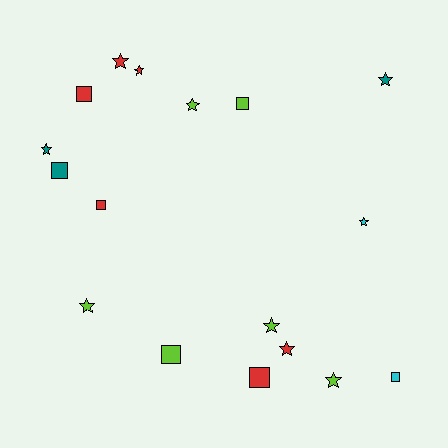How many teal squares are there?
There is 1 teal square.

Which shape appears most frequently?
Star, with 10 objects.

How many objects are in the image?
There are 17 objects.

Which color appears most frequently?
Red, with 6 objects.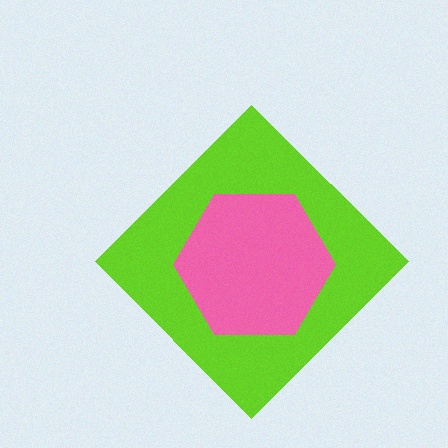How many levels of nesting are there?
2.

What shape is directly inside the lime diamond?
The pink hexagon.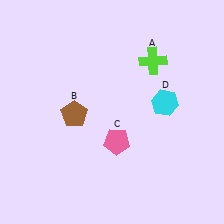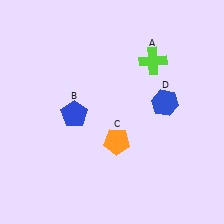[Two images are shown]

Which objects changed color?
B changed from brown to blue. C changed from pink to orange. D changed from cyan to blue.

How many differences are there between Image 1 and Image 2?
There are 3 differences between the two images.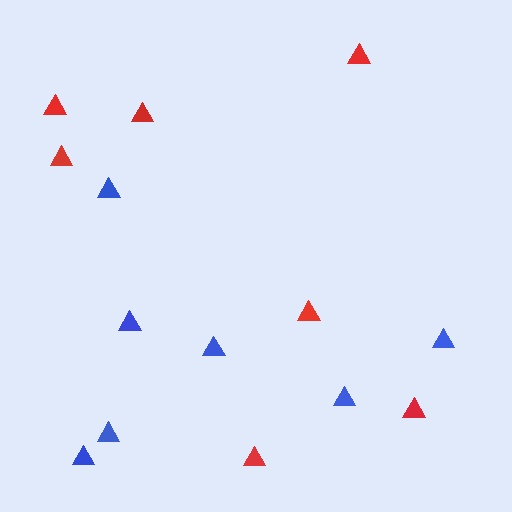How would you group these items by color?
There are 2 groups: one group of red triangles (7) and one group of blue triangles (7).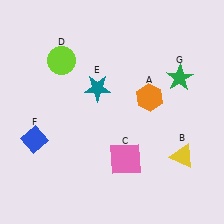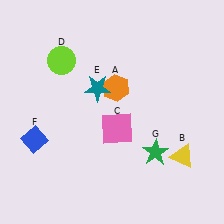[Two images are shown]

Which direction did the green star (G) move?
The green star (G) moved down.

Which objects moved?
The objects that moved are: the orange hexagon (A), the pink square (C), the green star (G).